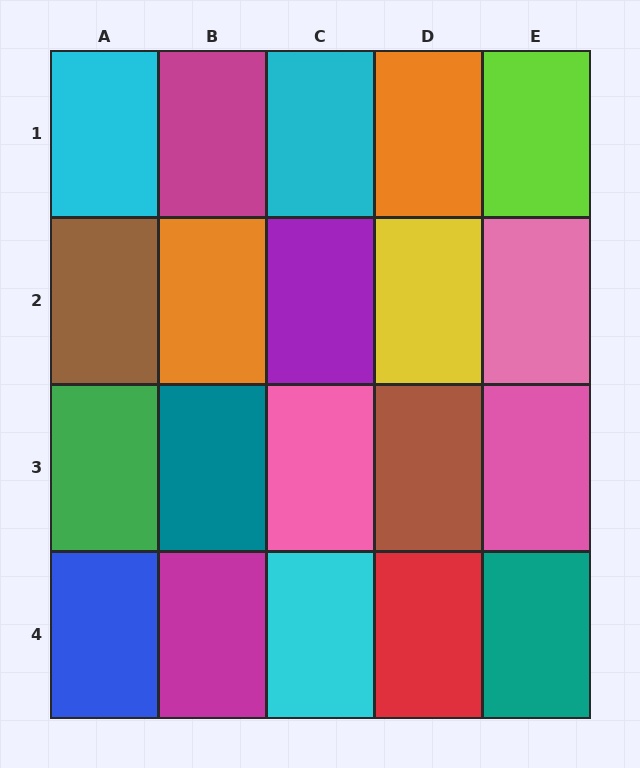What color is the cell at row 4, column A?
Blue.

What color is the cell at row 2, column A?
Brown.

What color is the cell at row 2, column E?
Pink.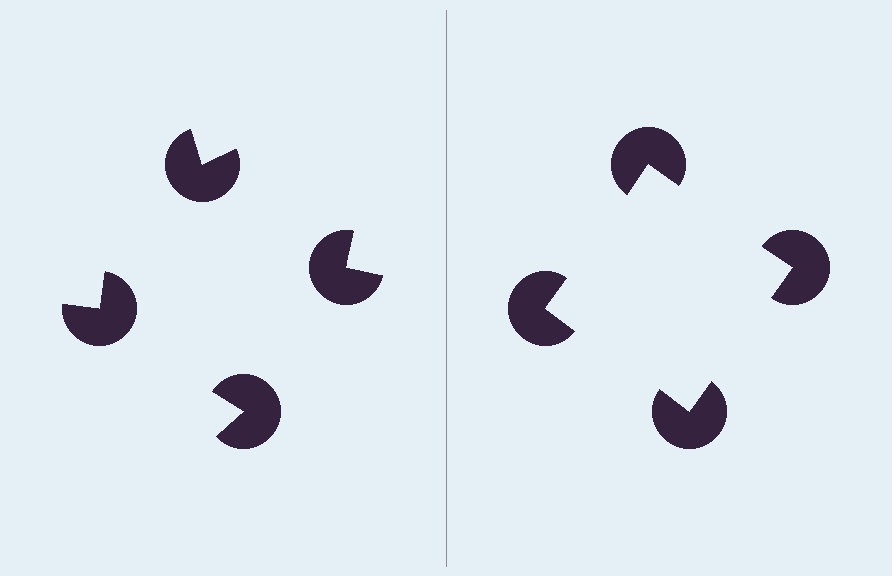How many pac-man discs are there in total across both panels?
8 — 4 on each side.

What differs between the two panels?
The pac-man discs are positioned identically on both sides; only the wedge orientations differ. On the right they align to a square; on the left they are misaligned.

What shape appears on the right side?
An illusory square.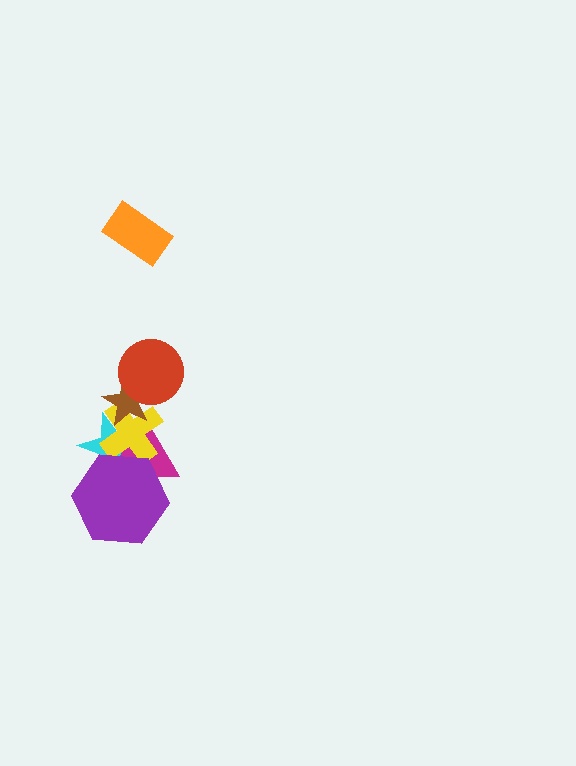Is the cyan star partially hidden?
Yes, it is partially covered by another shape.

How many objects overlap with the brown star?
4 objects overlap with the brown star.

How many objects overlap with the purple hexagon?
3 objects overlap with the purple hexagon.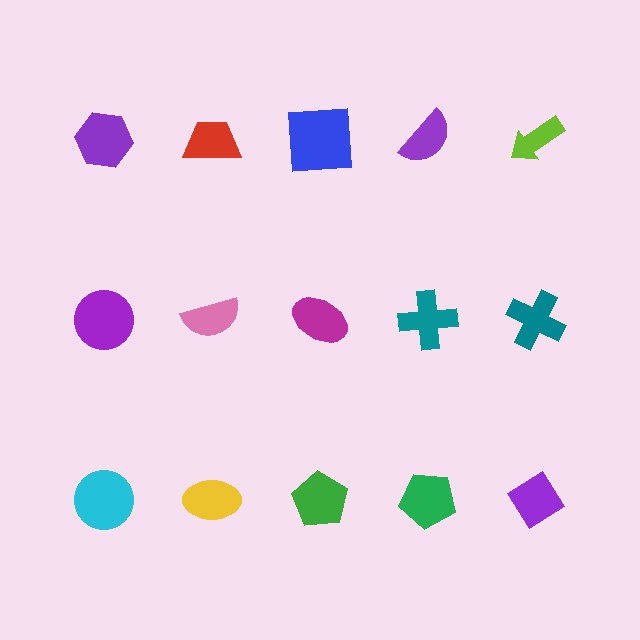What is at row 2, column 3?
A magenta ellipse.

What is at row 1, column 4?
A purple semicircle.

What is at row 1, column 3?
A blue square.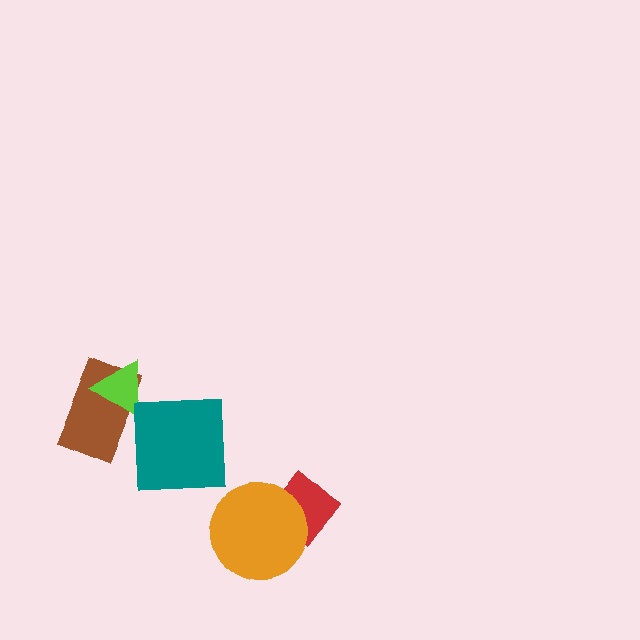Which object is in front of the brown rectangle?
The lime triangle is in front of the brown rectangle.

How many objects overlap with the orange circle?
1 object overlaps with the orange circle.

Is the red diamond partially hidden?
Yes, it is partially covered by another shape.